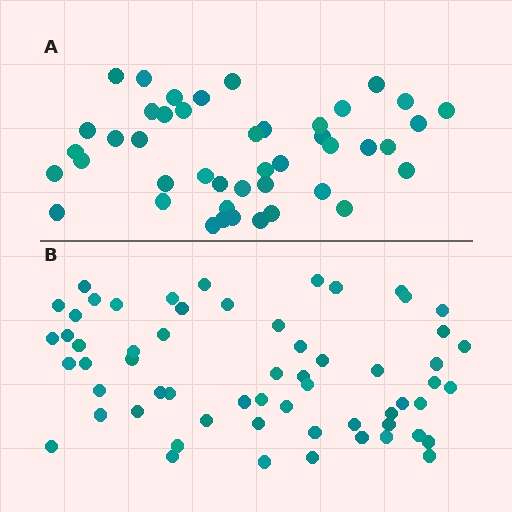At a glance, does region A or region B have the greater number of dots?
Region B (the bottom region) has more dots.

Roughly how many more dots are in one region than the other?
Region B has approximately 15 more dots than region A.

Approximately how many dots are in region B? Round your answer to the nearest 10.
About 60 dots.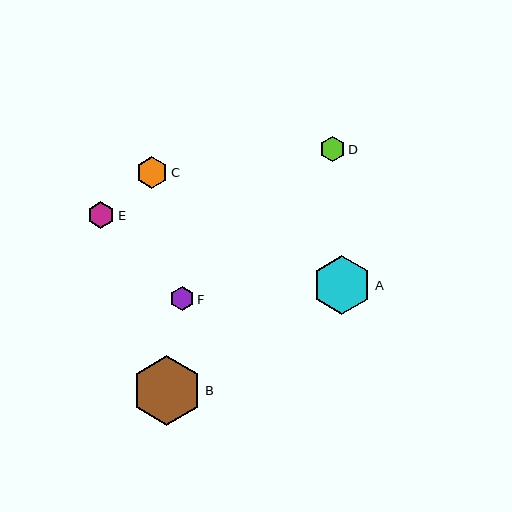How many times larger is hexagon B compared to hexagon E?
Hexagon B is approximately 2.6 times the size of hexagon E.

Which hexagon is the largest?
Hexagon B is the largest with a size of approximately 70 pixels.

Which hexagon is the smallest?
Hexagon F is the smallest with a size of approximately 24 pixels.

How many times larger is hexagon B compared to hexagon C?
Hexagon B is approximately 2.2 times the size of hexagon C.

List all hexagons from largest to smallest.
From largest to smallest: B, A, C, E, D, F.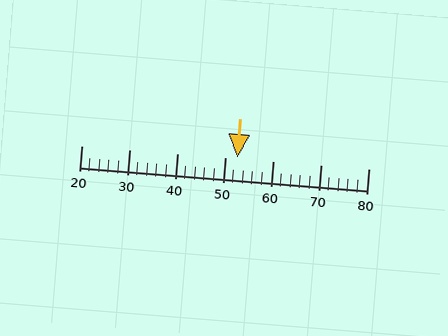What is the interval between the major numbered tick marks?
The major tick marks are spaced 10 units apart.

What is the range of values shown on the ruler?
The ruler shows values from 20 to 80.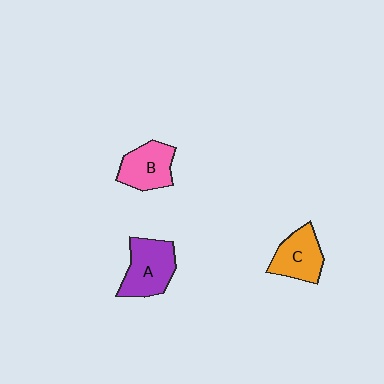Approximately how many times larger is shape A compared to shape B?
Approximately 1.2 times.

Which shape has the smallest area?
Shape B (pink).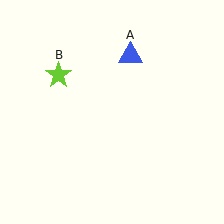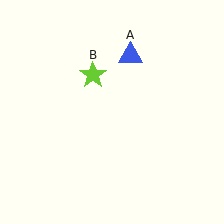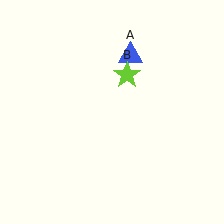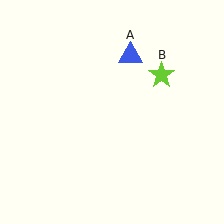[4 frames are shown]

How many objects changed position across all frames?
1 object changed position: lime star (object B).